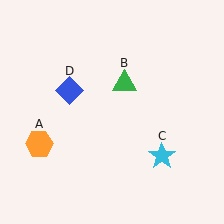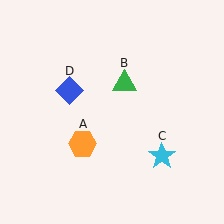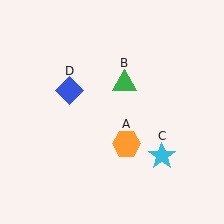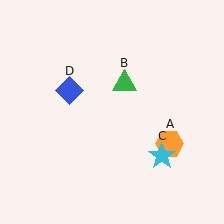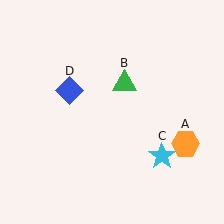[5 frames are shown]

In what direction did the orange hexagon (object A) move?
The orange hexagon (object A) moved right.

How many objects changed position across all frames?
1 object changed position: orange hexagon (object A).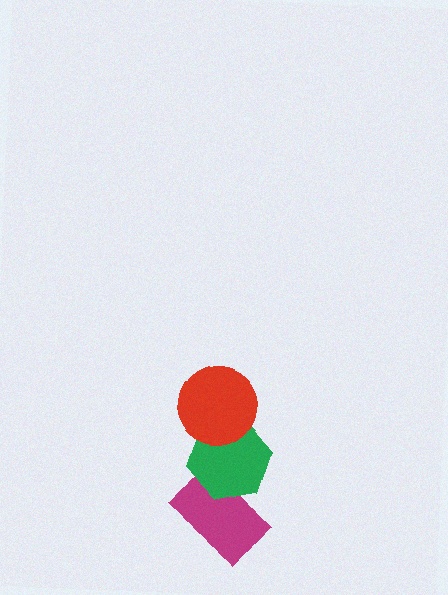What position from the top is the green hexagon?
The green hexagon is 2nd from the top.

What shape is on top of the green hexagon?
The red circle is on top of the green hexagon.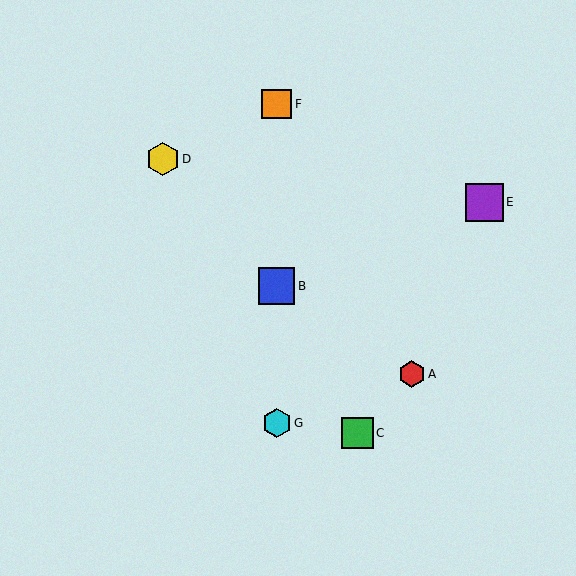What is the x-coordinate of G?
Object G is at x≈277.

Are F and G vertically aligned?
Yes, both are at x≈277.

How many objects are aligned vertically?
3 objects (B, F, G) are aligned vertically.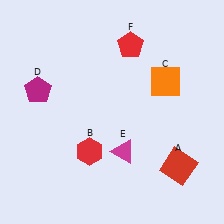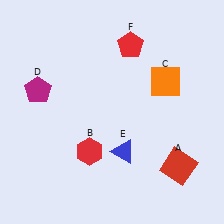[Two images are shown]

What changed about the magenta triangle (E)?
In Image 1, E is magenta. In Image 2, it changed to blue.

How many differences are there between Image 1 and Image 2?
There is 1 difference between the two images.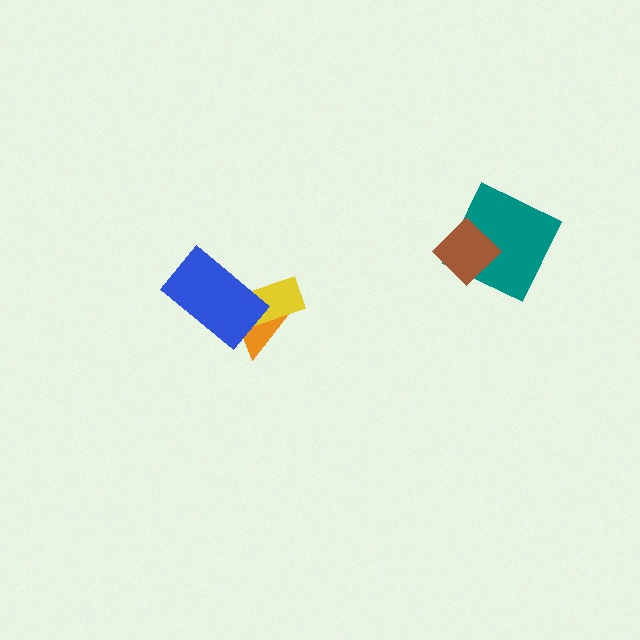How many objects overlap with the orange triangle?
2 objects overlap with the orange triangle.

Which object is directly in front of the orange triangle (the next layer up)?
The yellow rectangle is directly in front of the orange triangle.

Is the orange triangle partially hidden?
Yes, it is partially covered by another shape.